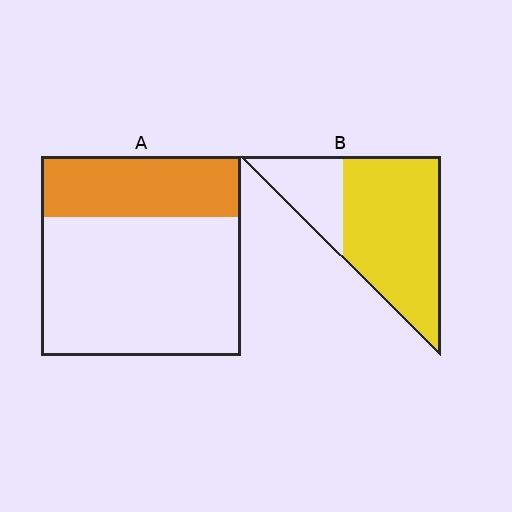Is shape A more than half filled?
No.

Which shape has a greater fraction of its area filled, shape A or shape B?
Shape B.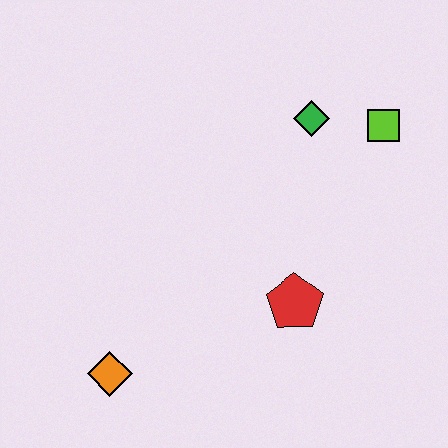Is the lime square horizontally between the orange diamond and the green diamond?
No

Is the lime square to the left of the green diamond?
No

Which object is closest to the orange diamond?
The red pentagon is closest to the orange diamond.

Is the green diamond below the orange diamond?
No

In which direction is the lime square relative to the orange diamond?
The lime square is to the right of the orange diamond.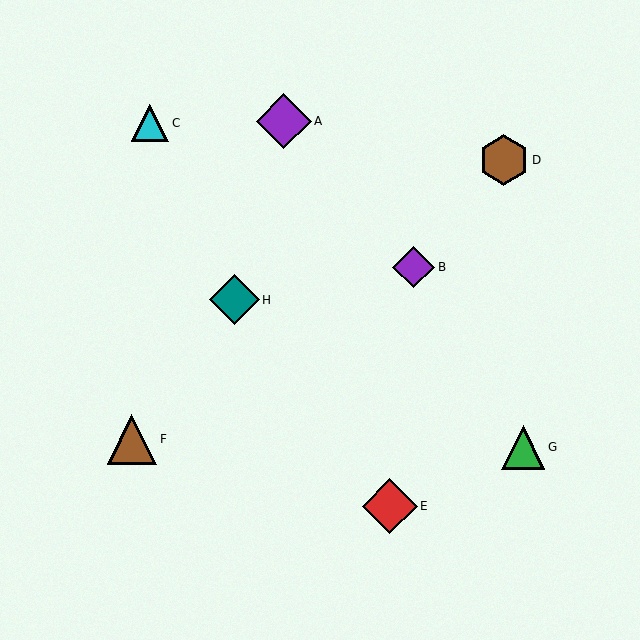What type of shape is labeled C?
Shape C is a cyan triangle.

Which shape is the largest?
The purple diamond (labeled A) is the largest.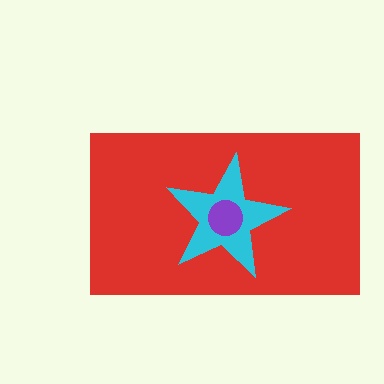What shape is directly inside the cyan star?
The purple circle.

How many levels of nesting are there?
3.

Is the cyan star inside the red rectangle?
Yes.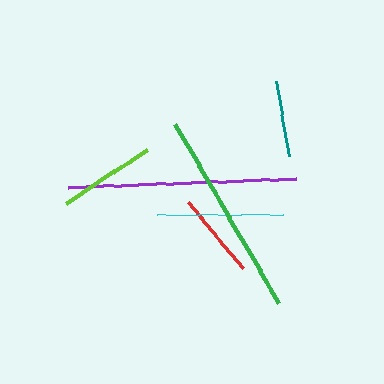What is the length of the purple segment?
The purple segment is approximately 229 pixels long.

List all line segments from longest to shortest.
From longest to shortest: purple, green, cyan, lime, red, teal.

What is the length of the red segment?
The red segment is approximately 86 pixels long.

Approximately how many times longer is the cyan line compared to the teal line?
The cyan line is approximately 1.6 times the length of the teal line.